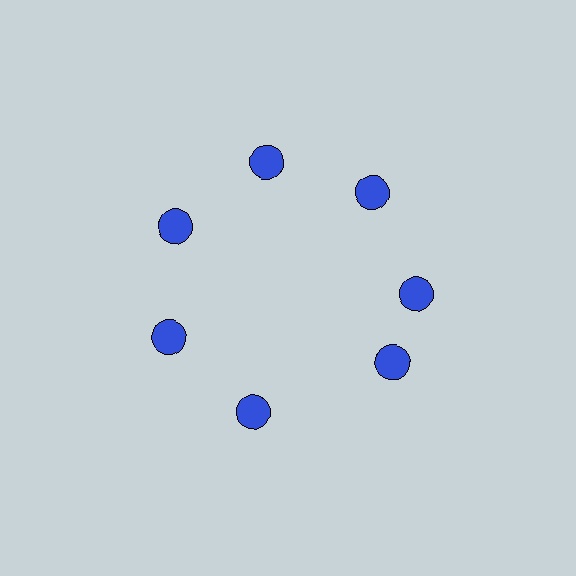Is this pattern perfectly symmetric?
No. The 7 blue circles are arranged in a ring, but one element near the 5 o'clock position is rotated out of alignment along the ring, breaking the 7-fold rotational symmetry.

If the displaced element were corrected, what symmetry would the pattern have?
It would have 7-fold rotational symmetry — the pattern would map onto itself every 51 degrees.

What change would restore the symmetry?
The symmetry would be restored by rotating it back into even spacing with its neighbors so that all 7 circles sit at equal angles and equal distance from the center.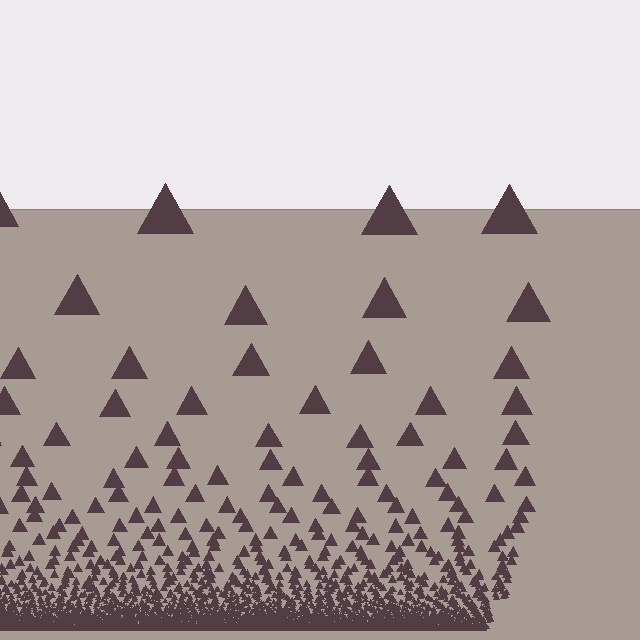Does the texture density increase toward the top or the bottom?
Density increases toward the bottom.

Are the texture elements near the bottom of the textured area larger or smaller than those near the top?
Smaller. The gradient is inverted — elements near the bottom are smaller and denser.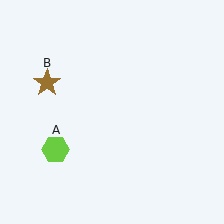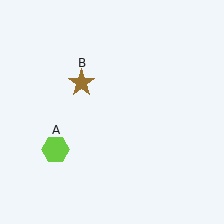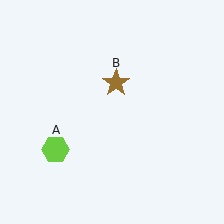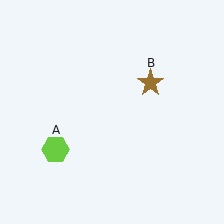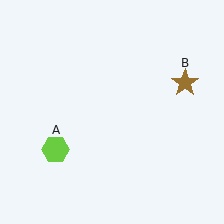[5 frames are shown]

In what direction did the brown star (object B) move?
The brown star (object B) moved right.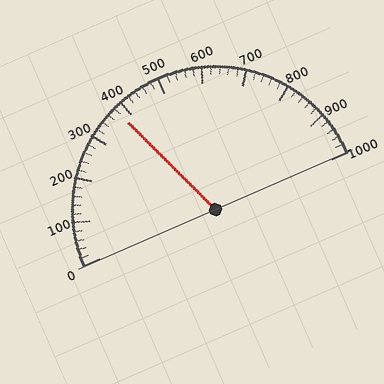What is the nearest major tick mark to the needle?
The nearest major tick mark is 400.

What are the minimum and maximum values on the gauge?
The gauge ranges from 0 to 1000.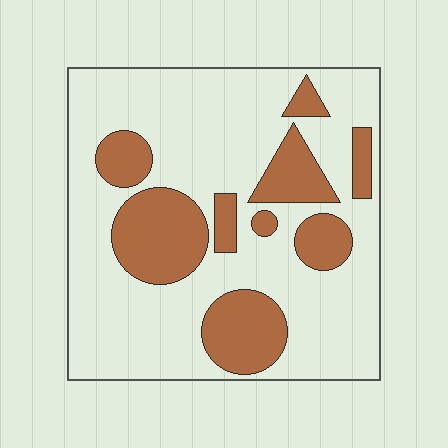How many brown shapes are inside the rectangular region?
9.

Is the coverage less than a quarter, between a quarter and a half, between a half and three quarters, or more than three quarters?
Between a quarter and a half.